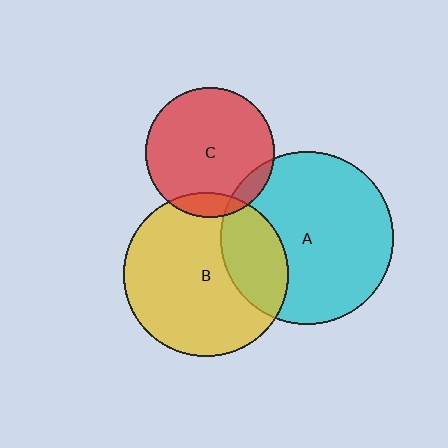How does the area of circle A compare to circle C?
Approximately 1.8 times.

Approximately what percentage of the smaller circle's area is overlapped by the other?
Approximately 25%.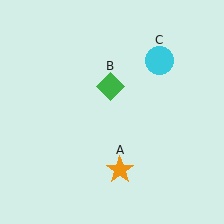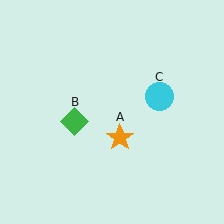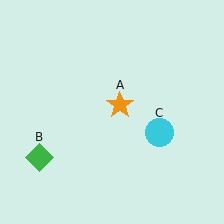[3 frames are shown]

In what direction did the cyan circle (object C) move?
The cyan circle (object C) moved down.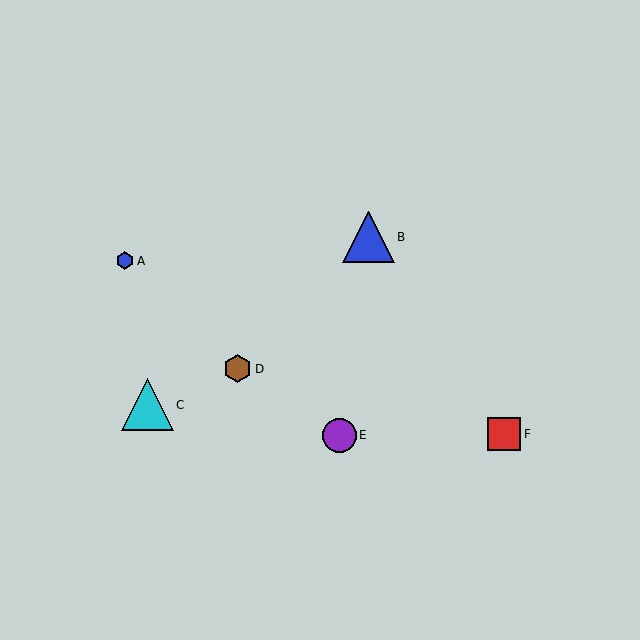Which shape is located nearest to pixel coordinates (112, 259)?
The blue hexagon (labeled A) at (125, 261) is nearest to that location.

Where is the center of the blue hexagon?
The center of the blue hexagon is at (125, 261).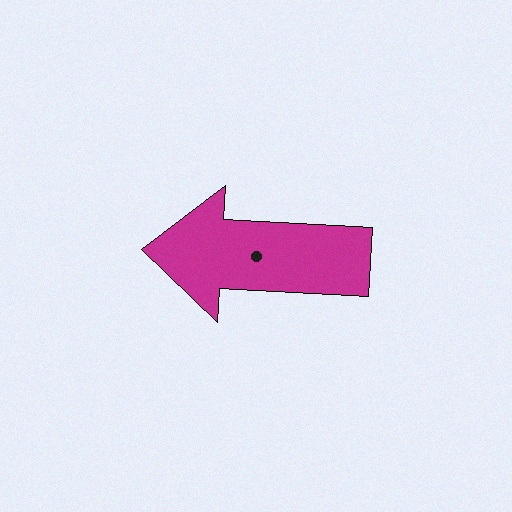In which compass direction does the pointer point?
West.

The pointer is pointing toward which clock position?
Roughly 9 o'clock.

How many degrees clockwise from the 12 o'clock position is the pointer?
Approximately 273 degrees.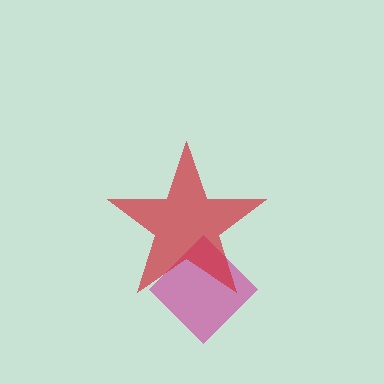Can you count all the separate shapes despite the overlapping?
Yes, there are 2 separate shapes.